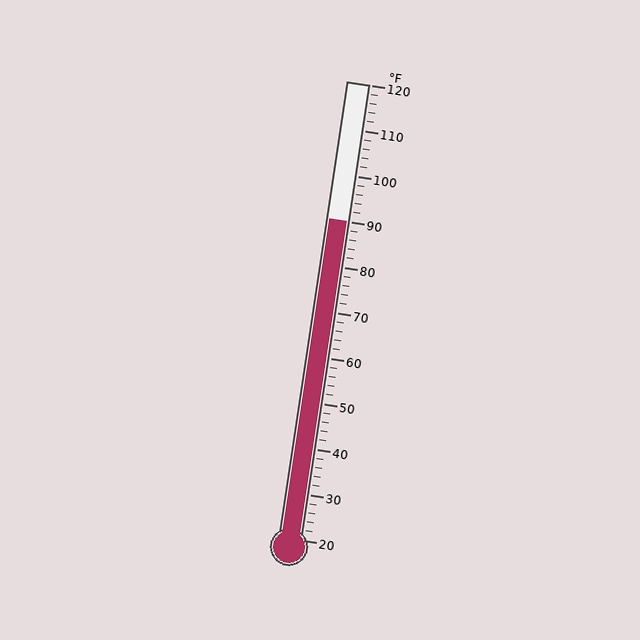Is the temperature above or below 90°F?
The temperature is at 90°F.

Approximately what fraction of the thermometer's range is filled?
The thermometer is filled to approximately 70% of its range.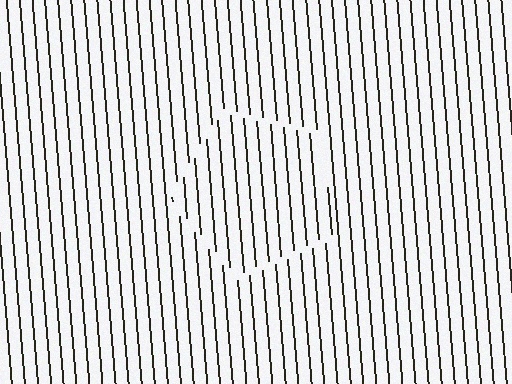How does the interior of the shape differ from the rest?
The interior of the shape contains the same grating, shifted by half a period — the contour is defined by the phase discontinuity where line-ends from the inner and outer gratings abut.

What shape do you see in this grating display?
An illusory pentagon. The interior of the shape contains the same grating, shifted by half a period — the contour is defined by the phase discontinuity where line-ends from the inner and outer gratings abut.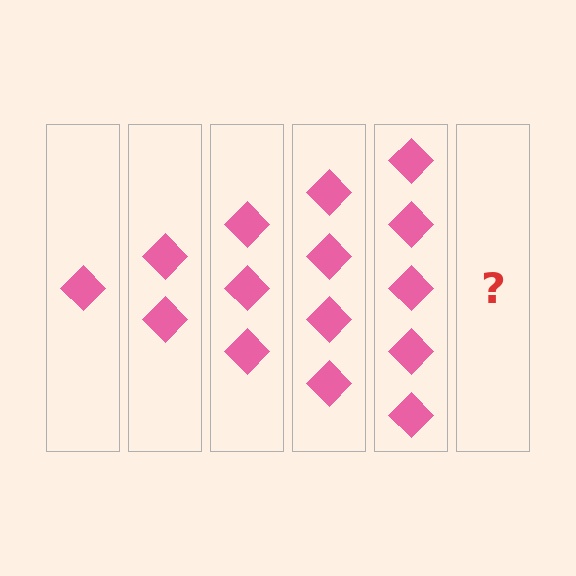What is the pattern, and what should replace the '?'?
The pattern is that each step adds one more diamond. The '?' should be 6 diamonds.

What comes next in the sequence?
The next element should be 6 diamonds.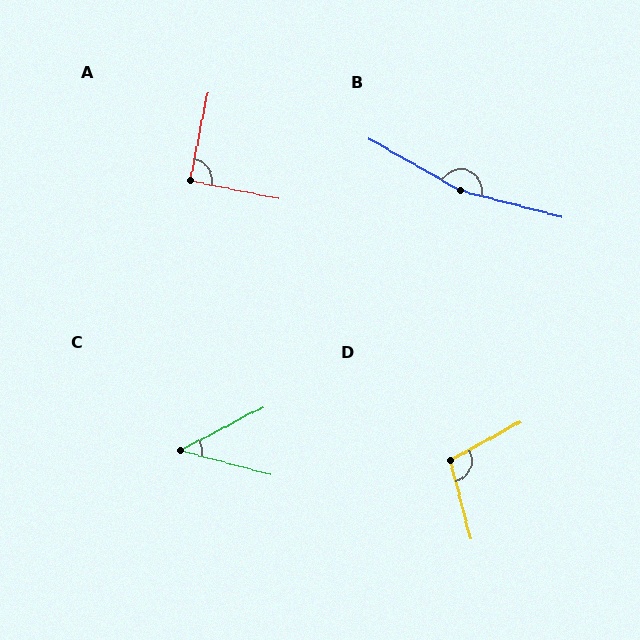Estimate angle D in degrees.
Approximately 104 degrees.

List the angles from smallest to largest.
C (42°), A (90°), D (104°), B (165°).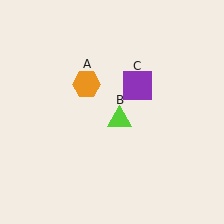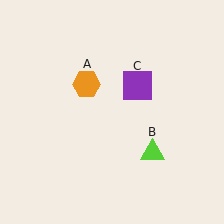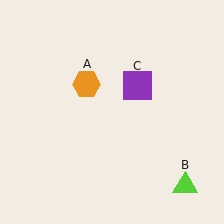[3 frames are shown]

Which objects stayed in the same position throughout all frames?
Orange hexagon (object A) and purple square (object C) remained stationary.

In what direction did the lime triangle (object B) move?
The lime triangle (object B) moved down and to the right.